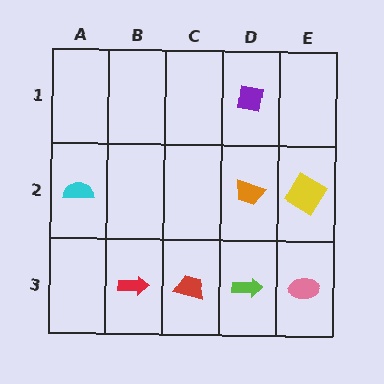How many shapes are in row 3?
4 shapes.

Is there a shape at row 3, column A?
No, that cell is empty.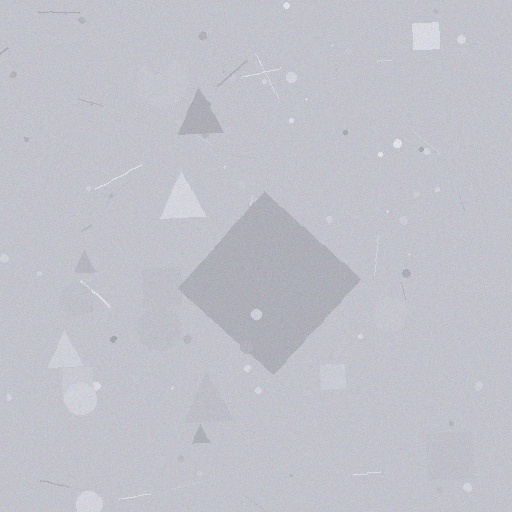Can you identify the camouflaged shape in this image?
The camouflaged shape is a diamond.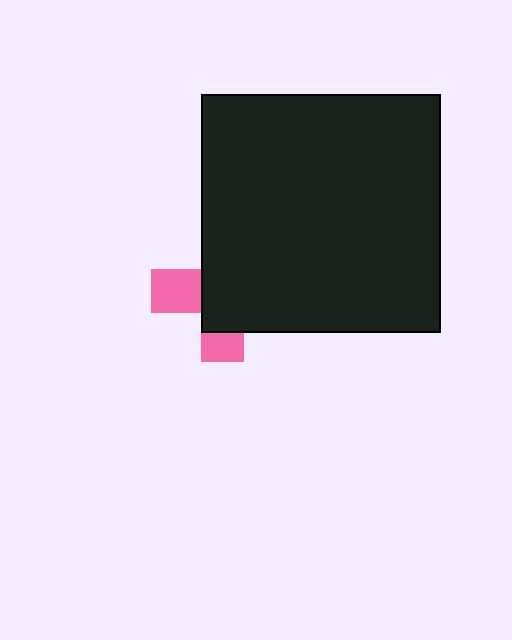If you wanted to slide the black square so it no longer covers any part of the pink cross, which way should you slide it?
Slide it right — that is the most direct way to separate the two shapes.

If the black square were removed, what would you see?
You would see the complete pink cross.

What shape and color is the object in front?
The object in front is a black square.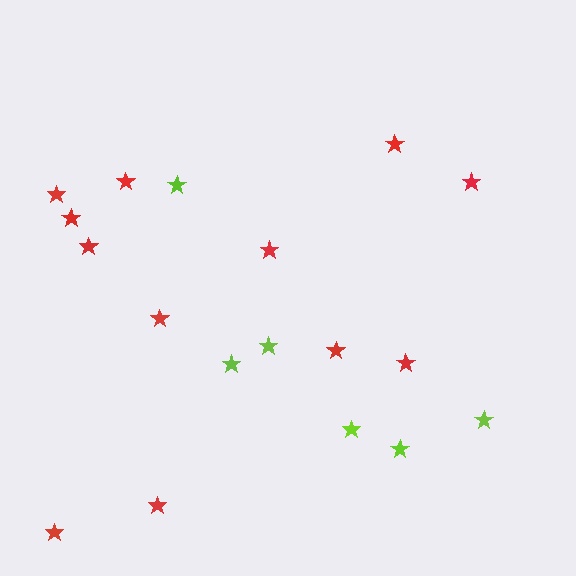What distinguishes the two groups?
There are 2 groups: one group of red stars (12) and one group of lime stars (6).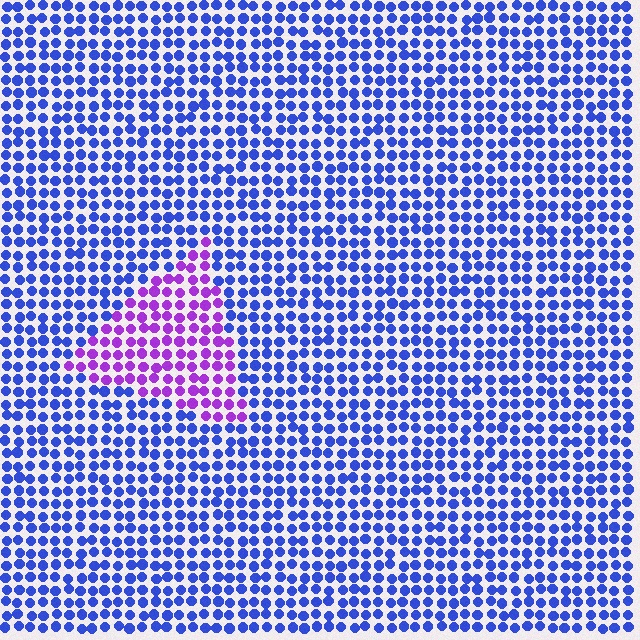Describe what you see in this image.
The image is filled with small blue elements in a uniform arrangement. A triangle-shaped region is visible where the elements are tinted to a slightly different hue, forming a subtle color boundary.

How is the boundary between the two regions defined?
The boundary is defined purely by a slight shift in hue (about 52 degrees). Spacing, size, and orientation are identical on both sides.